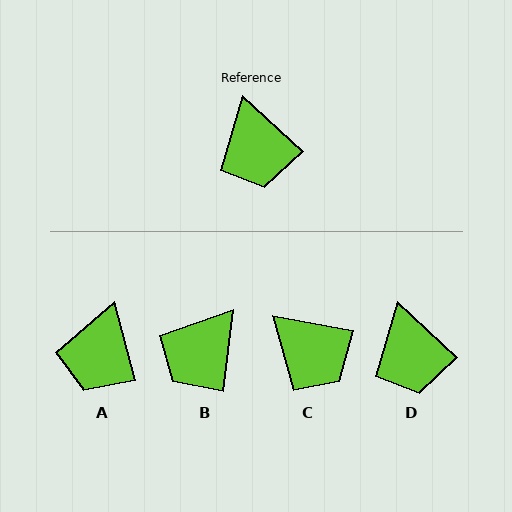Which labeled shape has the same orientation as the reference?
D.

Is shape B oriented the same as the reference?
No, it is off by about 54 degrees.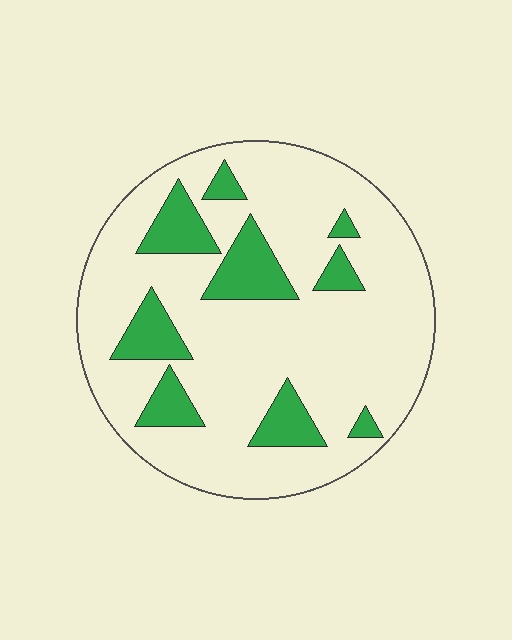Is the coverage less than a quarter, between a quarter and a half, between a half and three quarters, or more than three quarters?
Less than a quarter.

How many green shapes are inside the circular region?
9.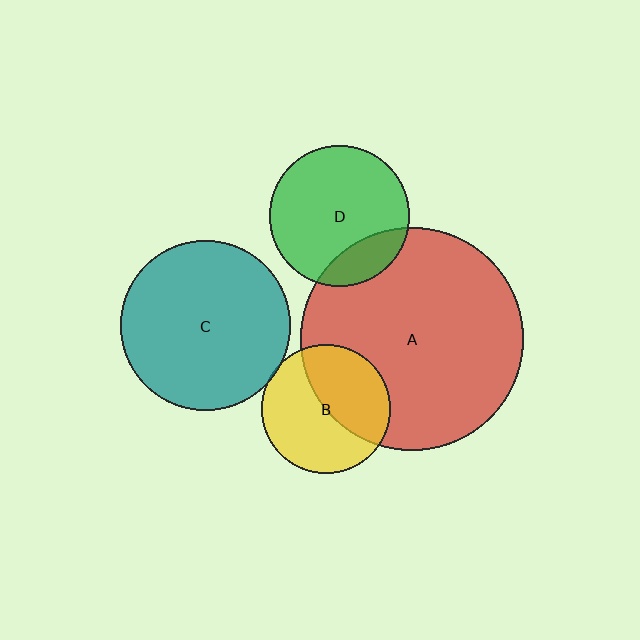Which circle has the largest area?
Circle A (red).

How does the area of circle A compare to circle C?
Approximately 1.7 times.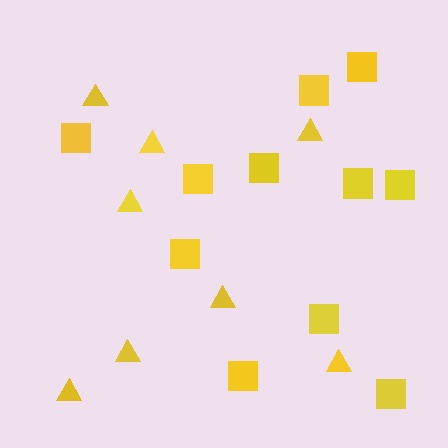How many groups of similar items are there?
There are 2 groups: one group of triangles (8) and one group of squares (11).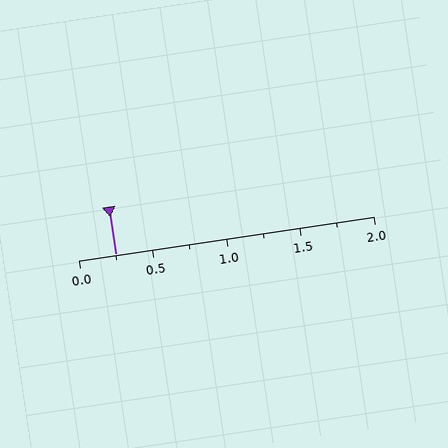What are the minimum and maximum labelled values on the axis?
The axis runs from 0.0 to 2.0.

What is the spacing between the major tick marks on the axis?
The major ticks are spaced 0.5 apart.